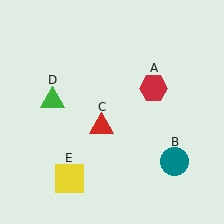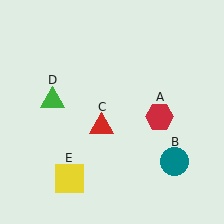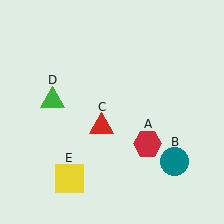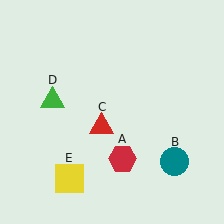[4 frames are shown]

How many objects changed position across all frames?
1 object changed position: red hexagon (object A).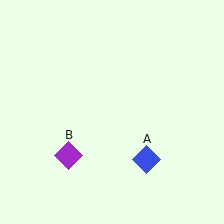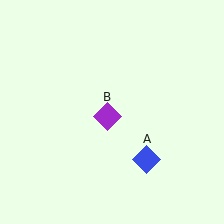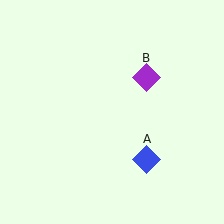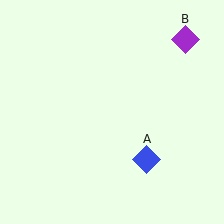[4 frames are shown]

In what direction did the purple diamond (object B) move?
The purple diamond (object B) moved up and to the right.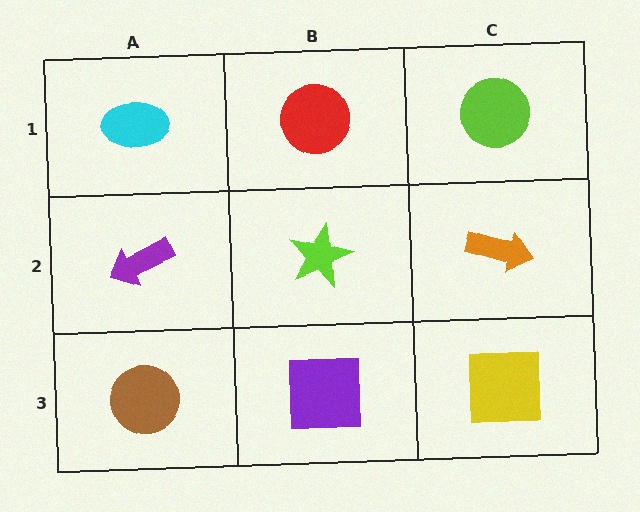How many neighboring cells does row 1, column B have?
3.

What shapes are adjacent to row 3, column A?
A purple arrow (row 2, column A), a purple square (row 3, column B).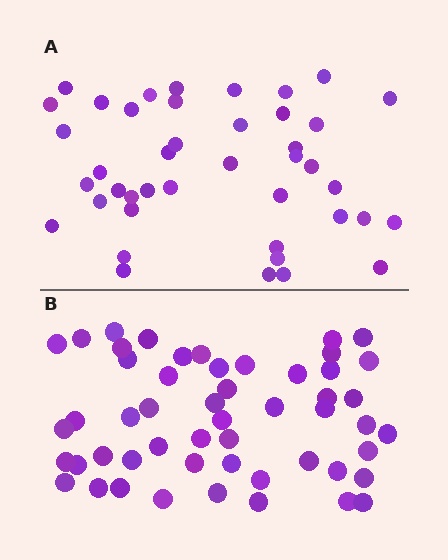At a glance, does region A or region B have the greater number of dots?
Region B (the bottom region) has more dots.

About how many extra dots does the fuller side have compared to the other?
Region B has roughly 10 or so more dots than region A.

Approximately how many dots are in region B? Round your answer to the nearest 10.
About 50 dots. (The exact count is 52, which rounds to 50.)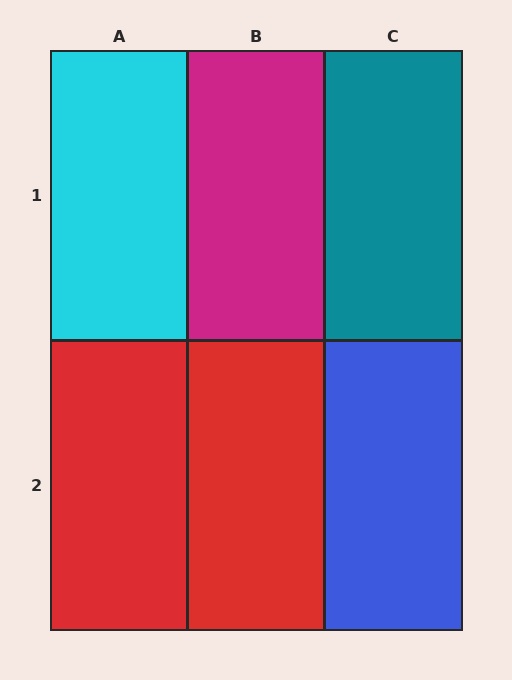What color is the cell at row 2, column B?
Red.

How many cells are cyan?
1 cell is cyan.